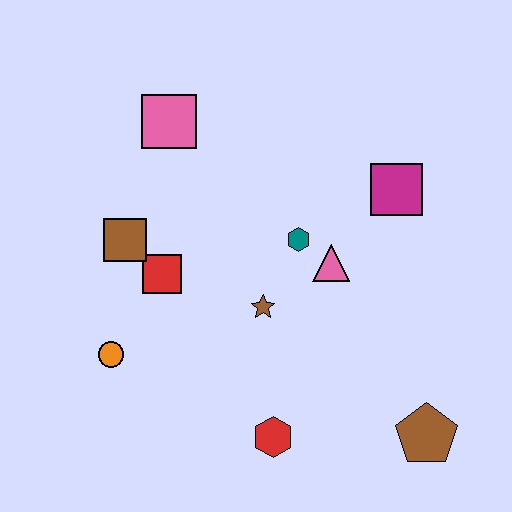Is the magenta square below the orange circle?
No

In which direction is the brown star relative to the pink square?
The brown star is below the pink square.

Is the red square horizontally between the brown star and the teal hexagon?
No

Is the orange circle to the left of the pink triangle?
Yes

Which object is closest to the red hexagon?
The brown star is closest to the red hexagon.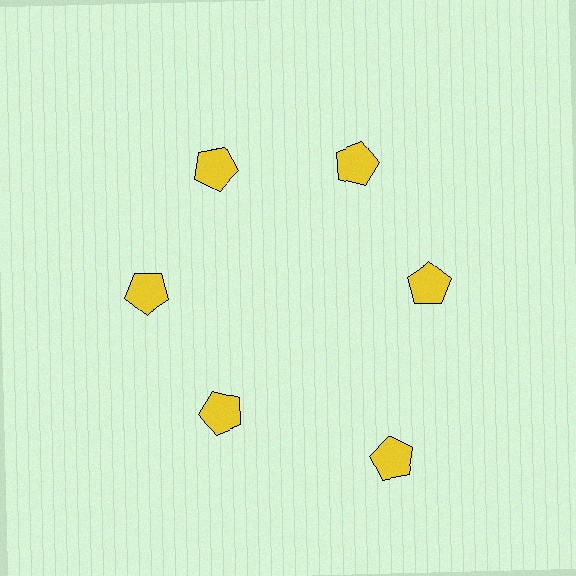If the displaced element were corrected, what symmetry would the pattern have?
It would have 6-fold rotational symmetry — the pattern would map onto itself every 60 degrees.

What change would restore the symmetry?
The symmetry would be restored by moving it inward, back onto the ring so that all 6 pentagons sit at equal angles and equal distance from the center.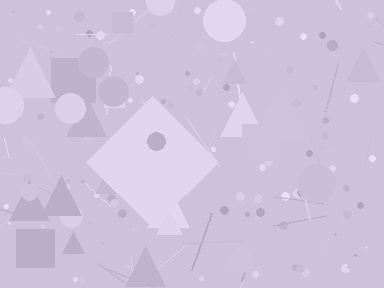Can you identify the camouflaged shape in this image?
The camouflaged shape is a diamond.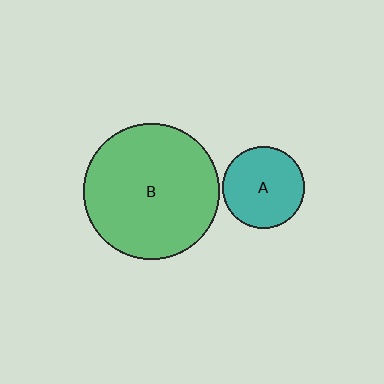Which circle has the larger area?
Circle B (green).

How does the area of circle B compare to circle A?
Approximately 2.8 times.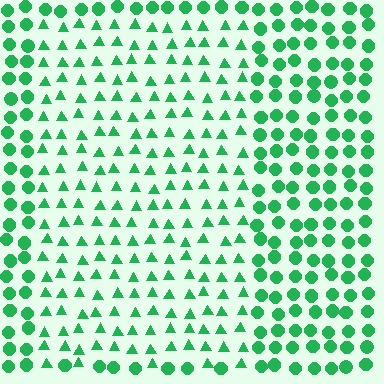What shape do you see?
I see a rectangle.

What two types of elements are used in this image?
The image uses triangles inside the rectangle region and circles outside it.